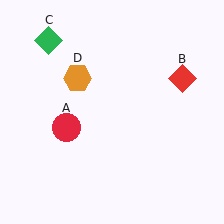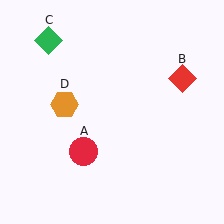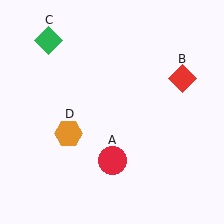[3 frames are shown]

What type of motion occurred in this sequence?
The red circle (object A), orange hexagon (object D) rotated counterclockwise around the center of the scene.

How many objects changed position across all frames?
2 objects changed position: red circle (object A), orange hexagon (object D).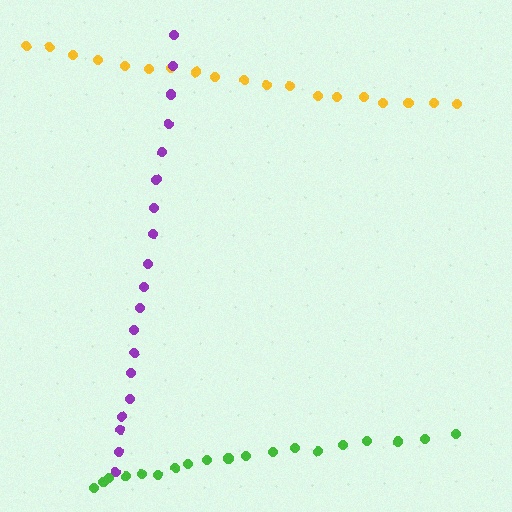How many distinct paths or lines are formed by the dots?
There are 3 distinct paths.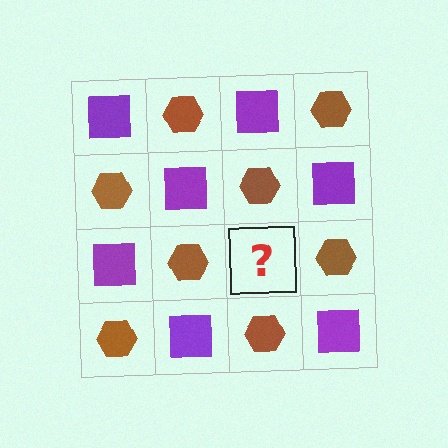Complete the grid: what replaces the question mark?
The question mark should be replaced with a purple square.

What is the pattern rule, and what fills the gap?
The rule is that it alternates purple square and brown hexagon in a checkerboard pattern. The gap should be filled with a purple square.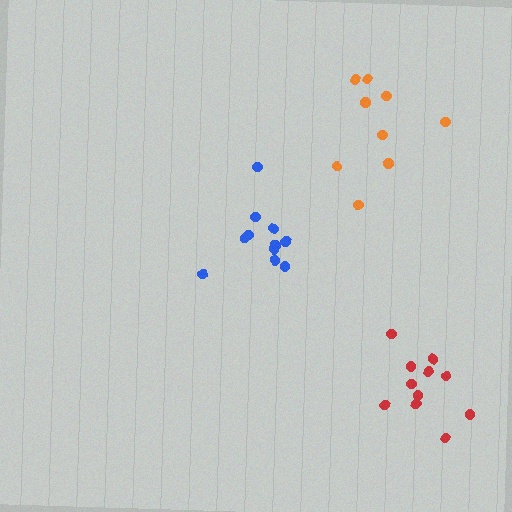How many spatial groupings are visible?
There are 3 spatial groupings.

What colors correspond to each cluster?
The clusters are colored: blue, orange, red.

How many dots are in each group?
Group 1: 11 dots, Group 2: 9 dots, Group 3: 11 dots (31 total).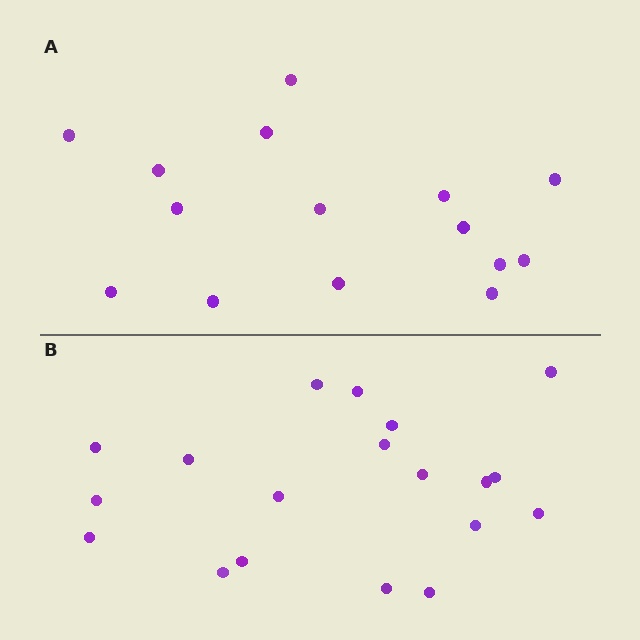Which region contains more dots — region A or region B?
Region B (the bottom region) has more dots.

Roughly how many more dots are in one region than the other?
Region B has about 4 more dots than region A.